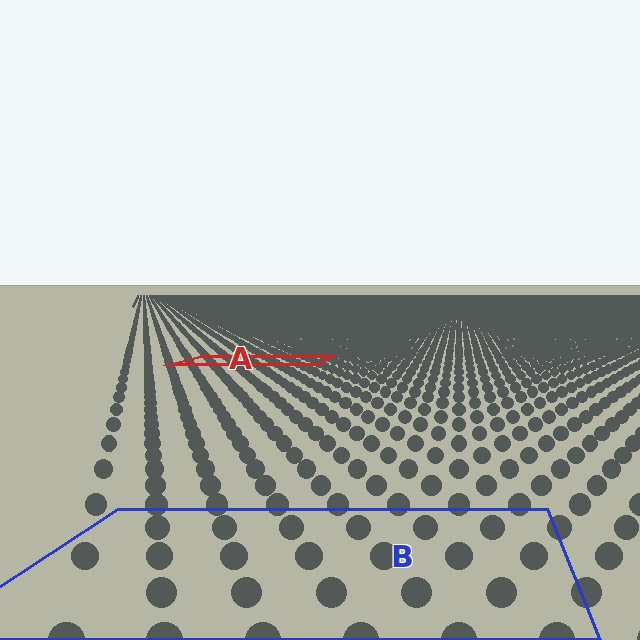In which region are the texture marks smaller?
The texture marks are smaller in region A, because it is farther away.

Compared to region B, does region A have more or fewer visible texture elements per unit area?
Region A has more texture elements per unit area — they are packed more densely because it is farther away.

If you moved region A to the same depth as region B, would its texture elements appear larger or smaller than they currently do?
They would appear larger. At a closer depth, the same texture elements are projected at a bigger on-screen size.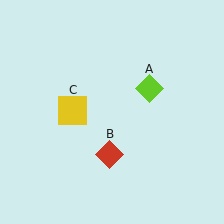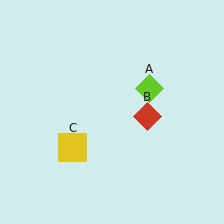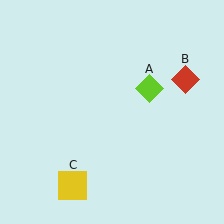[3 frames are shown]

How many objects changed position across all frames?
2 objects changed position: red diamond (object B), yellow square (object C).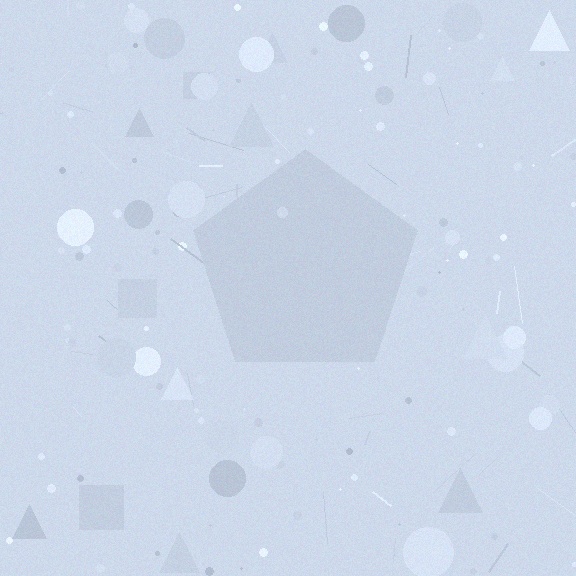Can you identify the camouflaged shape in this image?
The camouflaged shape is a pentagon.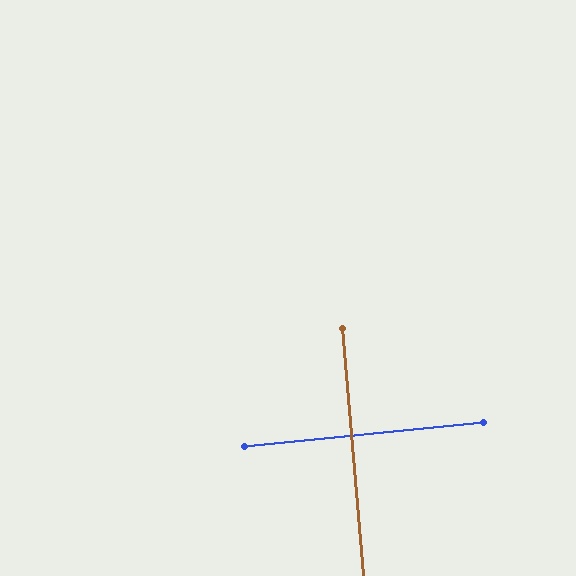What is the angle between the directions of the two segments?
Approximately 89 degrees.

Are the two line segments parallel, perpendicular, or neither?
Perpendicular — they meet at approximately 89°.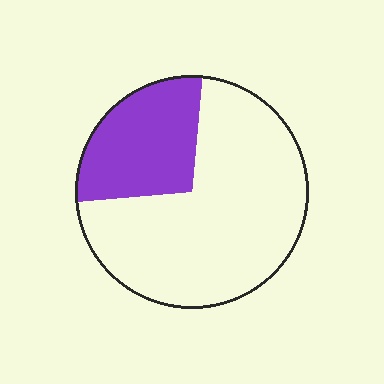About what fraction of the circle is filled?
About one quarter (1/4).